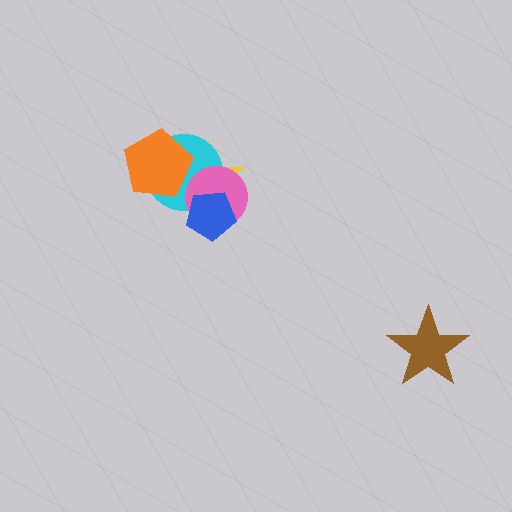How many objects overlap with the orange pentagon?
2 objects overlap with the orange pentagon.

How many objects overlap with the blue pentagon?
3 objects overlap with the blue pentagon.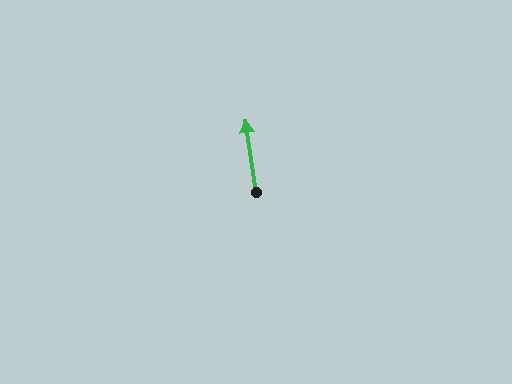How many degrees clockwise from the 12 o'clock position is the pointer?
Approximately 352 degrees.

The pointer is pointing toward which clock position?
Roughly 12 o'clock.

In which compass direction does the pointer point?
North.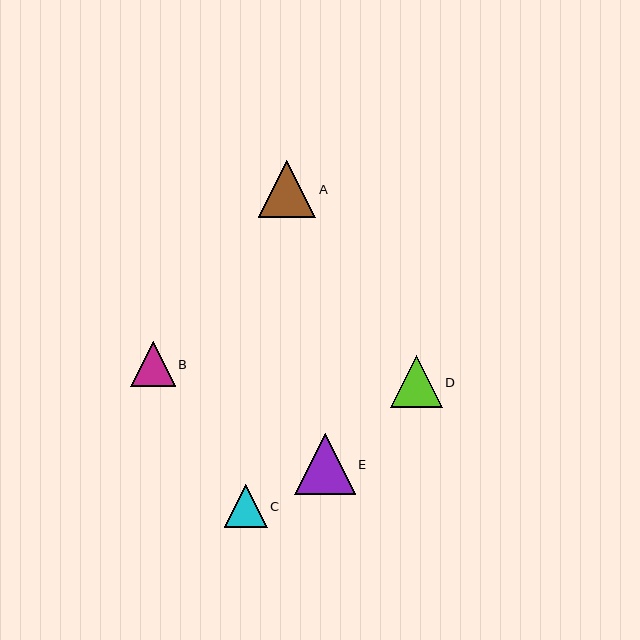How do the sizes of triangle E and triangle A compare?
Triangle E and triangle A are approximately the same size.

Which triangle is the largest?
Triangle E is the largest with a size of approximately 61 pixels.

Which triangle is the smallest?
Triangle C is the smallest with a size of approximately 43 pixels.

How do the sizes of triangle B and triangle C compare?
Triangle B and triangle C are approximately the same size.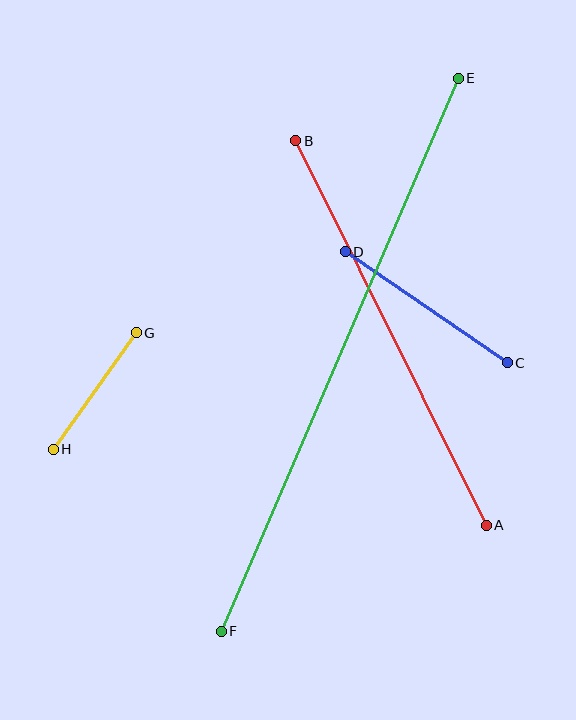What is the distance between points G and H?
The distance is approximately 143 pixels.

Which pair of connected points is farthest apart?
Points E and F are farthest apart.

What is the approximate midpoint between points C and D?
The midpoint is at approximately (426, 307) pixels.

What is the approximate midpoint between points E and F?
The midpoint is at approximately (340, 355) pixels.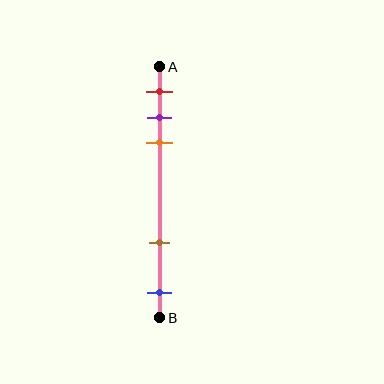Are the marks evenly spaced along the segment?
No, the marks are not evenly spaced.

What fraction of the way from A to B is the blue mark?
The blue mark is approximately 90% (0.9) of the way from A to B.